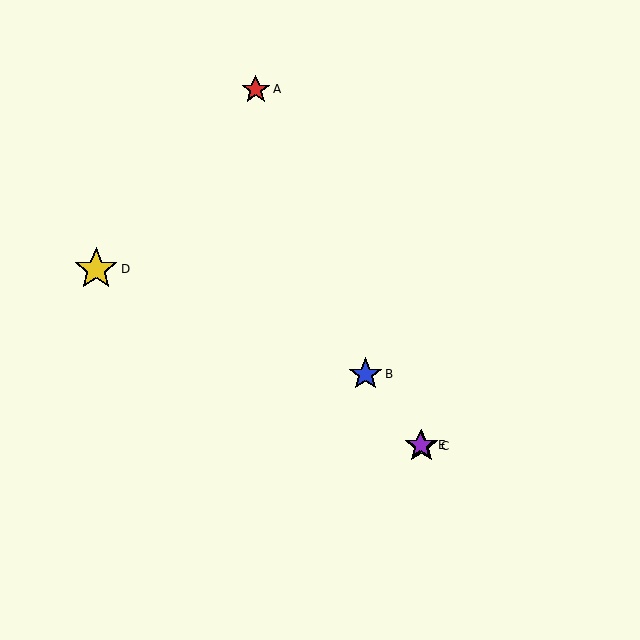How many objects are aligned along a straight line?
3 objects (B, C, E) are aligned along a straight line.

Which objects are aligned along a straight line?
Objects B, C, E are aligned along a straight line.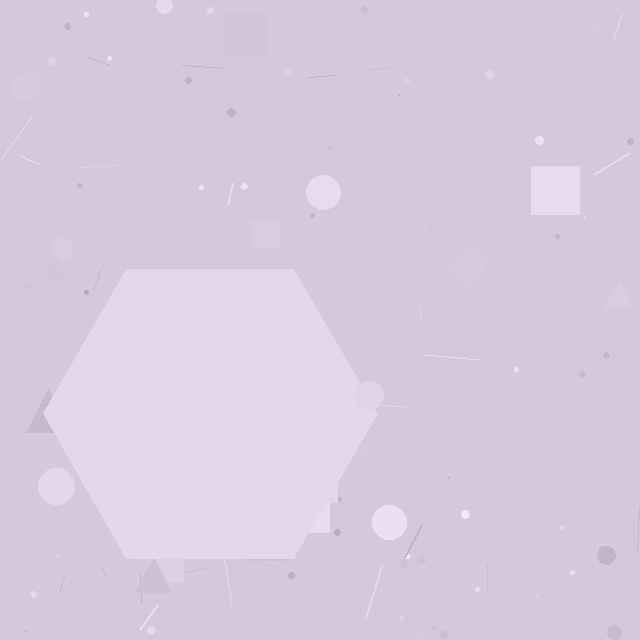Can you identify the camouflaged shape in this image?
The camouflaged shape is a hexagon.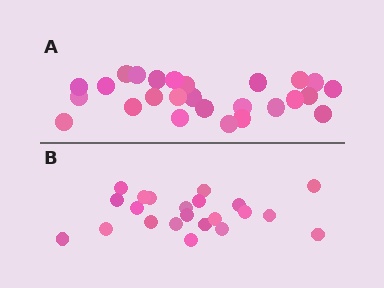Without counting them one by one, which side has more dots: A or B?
Region A (the top region) has more dots.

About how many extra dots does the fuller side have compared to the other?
Region A has about 4 more dots than region B.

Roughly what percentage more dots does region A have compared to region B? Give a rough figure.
About 20% more.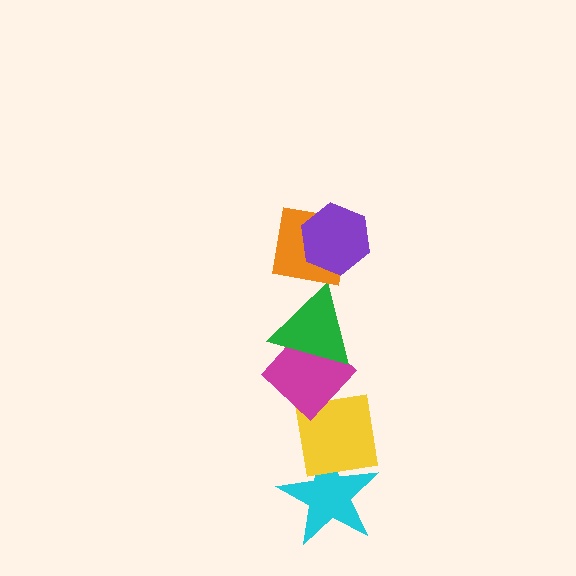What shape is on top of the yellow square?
The magenta diamond is on top of the yellow square.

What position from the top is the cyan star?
The cyan star is 6th from the top.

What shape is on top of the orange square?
The purple hexagon is on top of the orange square.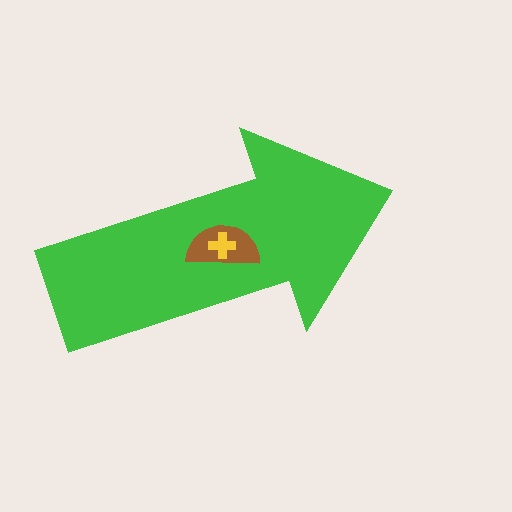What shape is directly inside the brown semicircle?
The yellow cross.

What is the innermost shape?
The yellow cross.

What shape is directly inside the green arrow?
The brown semicircle.